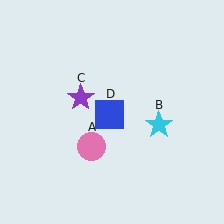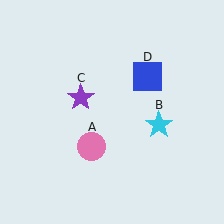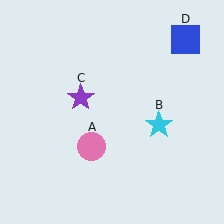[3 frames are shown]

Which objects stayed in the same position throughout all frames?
Pink circle (object A) and cyan star (object B) and purple star (object C) remained stationary.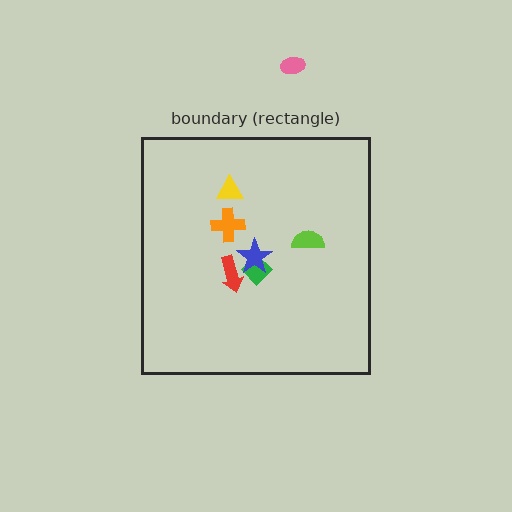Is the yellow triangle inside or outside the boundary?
Inside.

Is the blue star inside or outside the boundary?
Inside.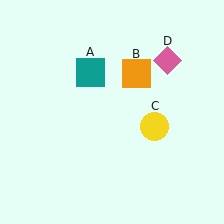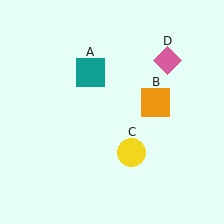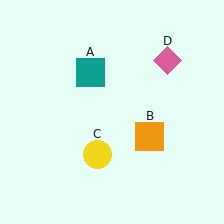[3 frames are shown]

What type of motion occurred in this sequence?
The orange square (object B), yellow circle (object C) rotated clockwise around the center of the scene.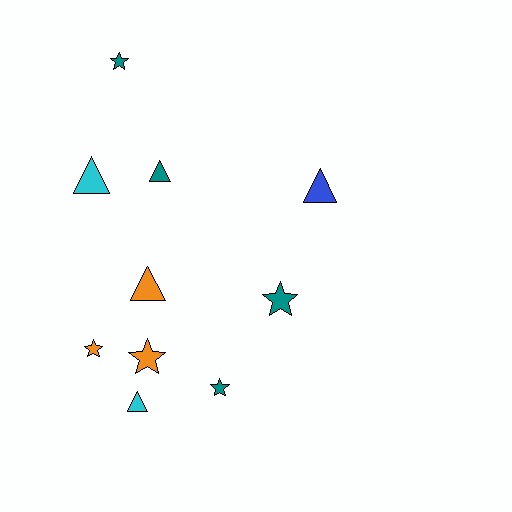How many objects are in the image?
There are 10 objects.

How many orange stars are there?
There are 2 orange stars.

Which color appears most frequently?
Teal, with 4 objects.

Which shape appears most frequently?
Triangle, with 5 objects.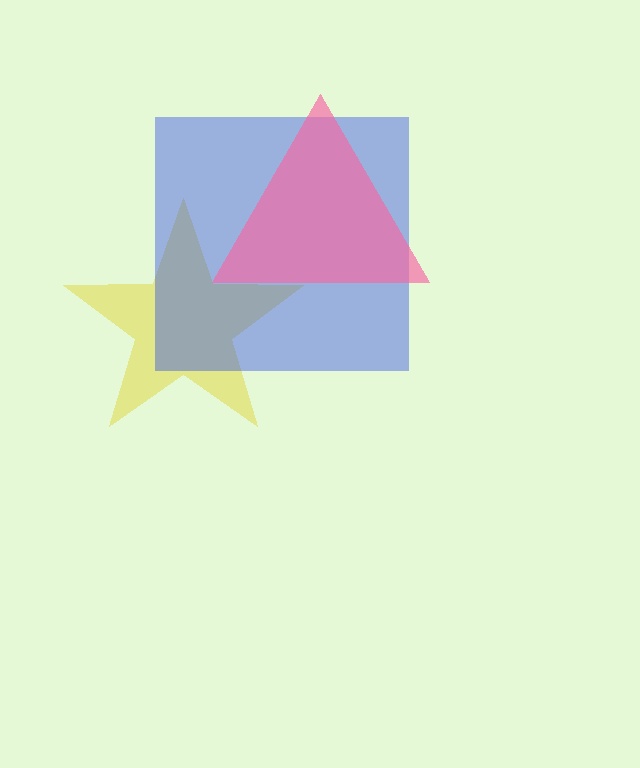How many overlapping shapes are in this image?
There are 3 overlapping shapes in the image.